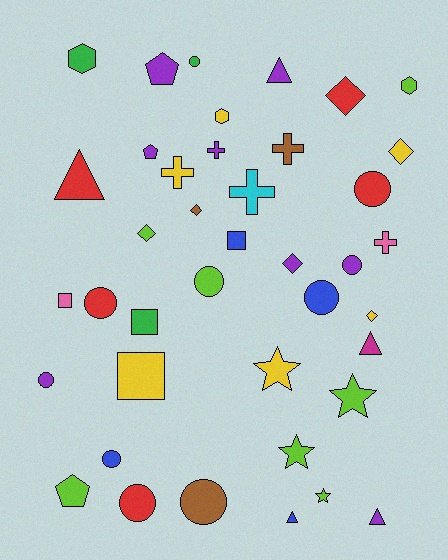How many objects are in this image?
There are 40 objects.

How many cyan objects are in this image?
There is 1 cyan object.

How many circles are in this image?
There are 10 circles.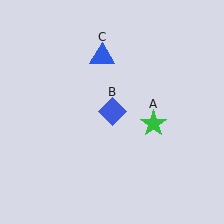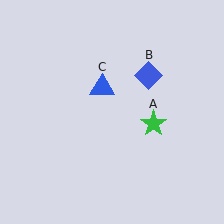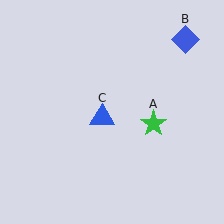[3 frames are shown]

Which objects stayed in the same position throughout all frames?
Green star (object A) remained stationary.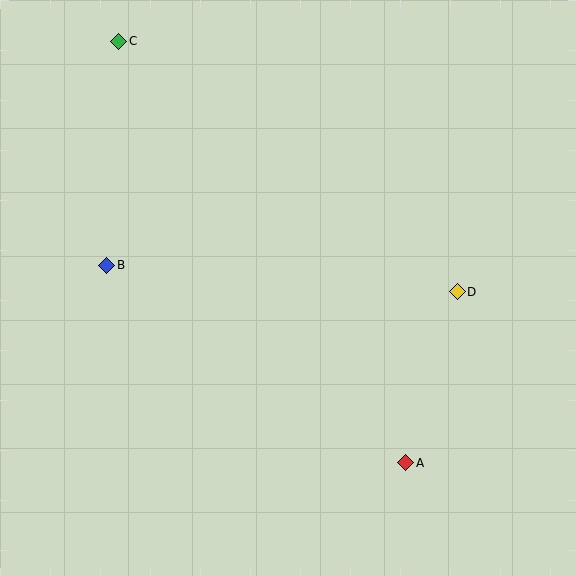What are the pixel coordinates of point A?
Point A is at (406, 463).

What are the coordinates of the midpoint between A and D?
The midpoint between A and D is at (432, 377).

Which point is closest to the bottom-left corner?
Point B is closest to the bottom-left corner.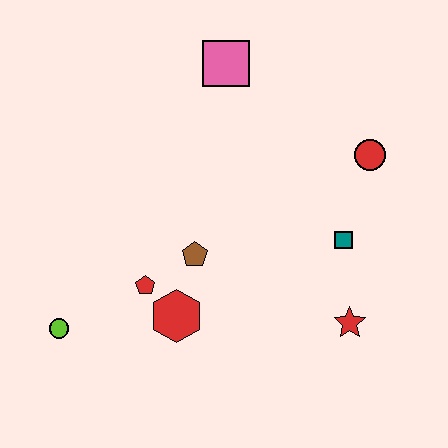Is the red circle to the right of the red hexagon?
Yes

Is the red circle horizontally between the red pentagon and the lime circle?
No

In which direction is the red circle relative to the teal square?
The red circle is above the teal square.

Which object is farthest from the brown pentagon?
The red circle is farthest from the brown pentagon.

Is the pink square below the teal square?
No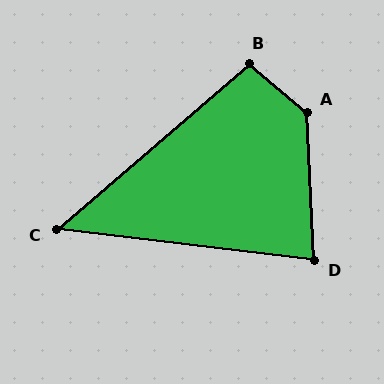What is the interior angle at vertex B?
Approximately 99 degrees (obtuse).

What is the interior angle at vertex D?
Approximately 81 degrees (acute).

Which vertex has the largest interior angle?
A, at approximately 132 degrees.